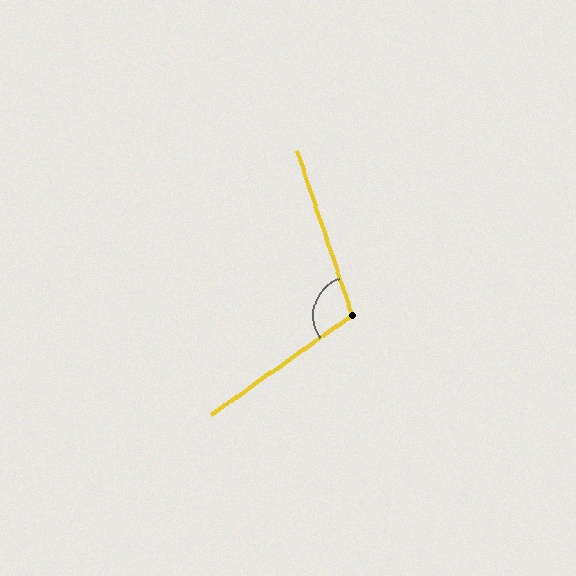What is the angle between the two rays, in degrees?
Approximately 107 degrees.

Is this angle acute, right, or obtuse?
It is obtuse.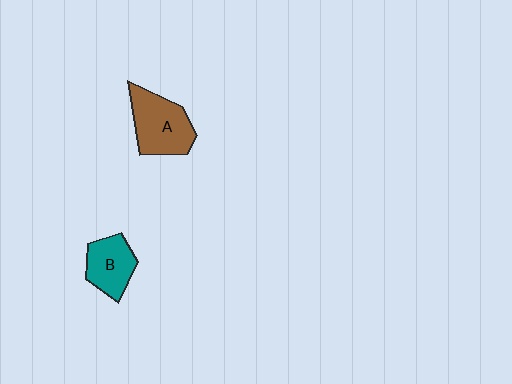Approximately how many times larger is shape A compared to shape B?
Approximately 1.3 times.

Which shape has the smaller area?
Shape B (teal).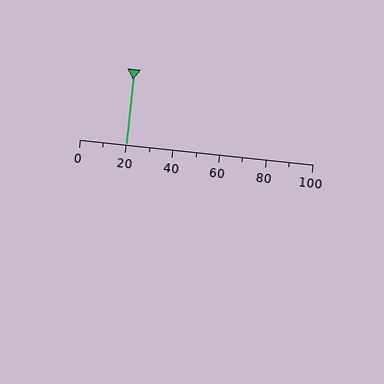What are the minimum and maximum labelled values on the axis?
The axis runs from 0 to 100.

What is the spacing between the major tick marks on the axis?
The major ticks are spaced 20 apart.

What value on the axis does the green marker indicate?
The marker indicates approximately 20.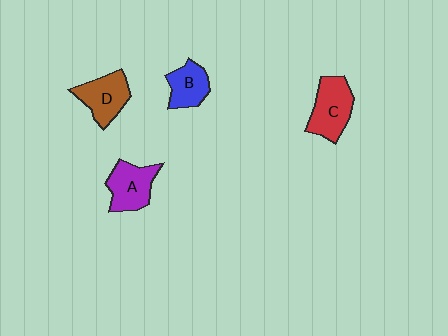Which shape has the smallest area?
Shape B (blue).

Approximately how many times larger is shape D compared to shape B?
Approximately 1.2 times.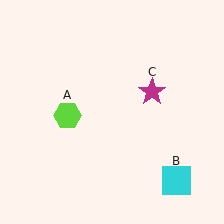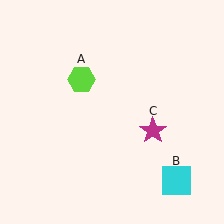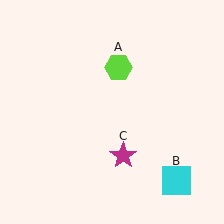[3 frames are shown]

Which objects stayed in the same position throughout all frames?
Cyan square (object B) remained stationary.